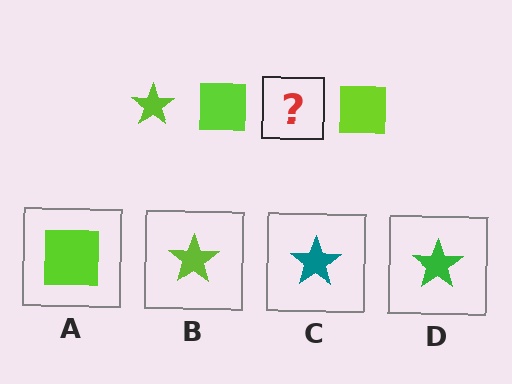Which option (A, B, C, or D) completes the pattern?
B.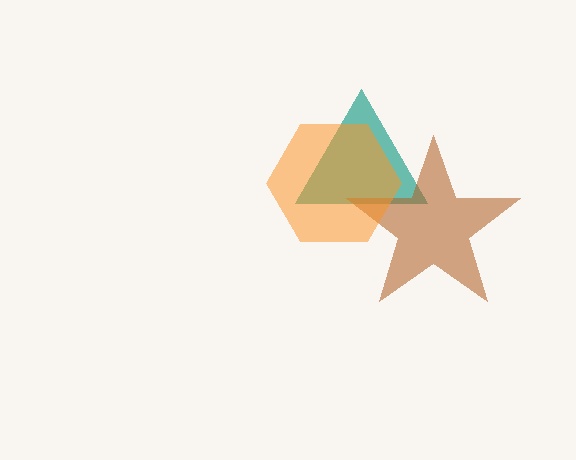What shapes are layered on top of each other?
The layered shapes are: a teal triangle, a brown star, an orange hexagon.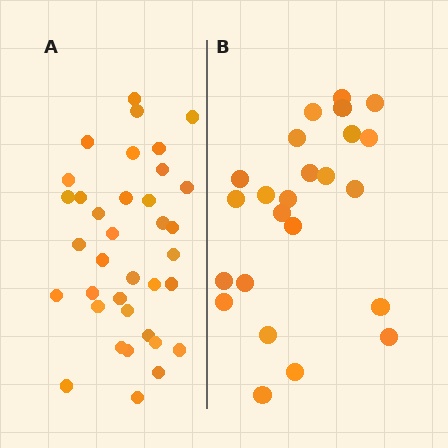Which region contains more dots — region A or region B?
Region A (the left region) has more dots.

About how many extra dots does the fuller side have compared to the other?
Region A has roughly 12 or so more dots than region B.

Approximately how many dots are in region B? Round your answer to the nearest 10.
About 20 dots. (The exact count is 24, which rounds to 20.)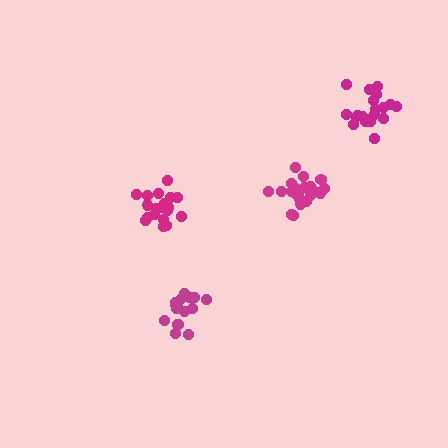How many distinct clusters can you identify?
There are 4 distinct clusters.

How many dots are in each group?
Group 1: 19 dots, Group 2: 21 dots, Group 3: 17 dots, Group 4: 21 dots (78 total).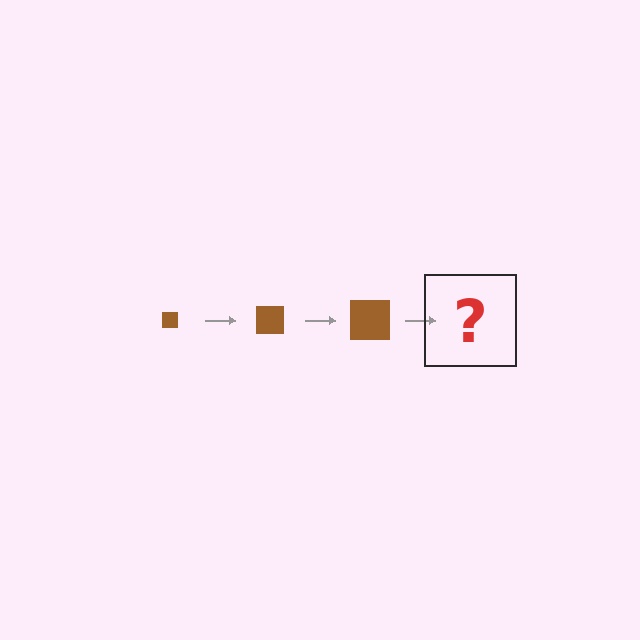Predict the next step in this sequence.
The next step is a brown square, larger than the previous one.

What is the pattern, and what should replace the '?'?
The pattern is that the square gets progressively larger each step. The '?' should be a brown square, larger than the previous one.